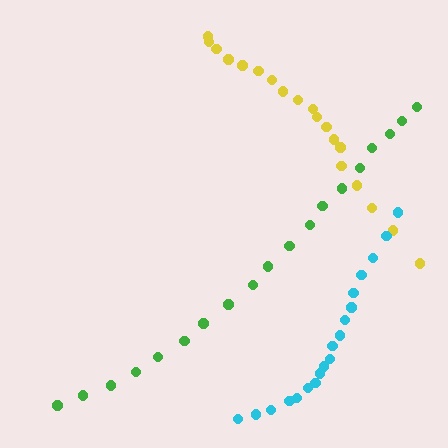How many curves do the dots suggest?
There are 3 distinct paths.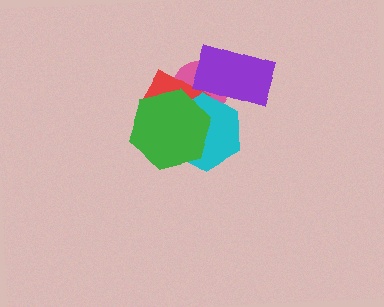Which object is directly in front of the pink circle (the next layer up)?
The red rectangle is directly in front of the pink circle.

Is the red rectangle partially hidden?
Yes, it is partially covered by another shape.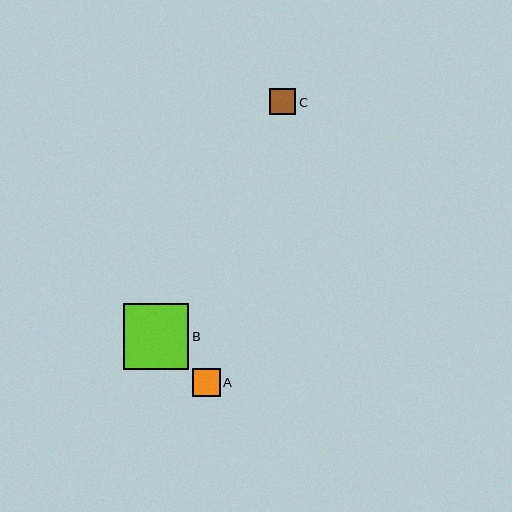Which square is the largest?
Square B is the largest with a size of approximately 66 pixels.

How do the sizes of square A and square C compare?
Square A and square C are approximately the same size.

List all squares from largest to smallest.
From largest to smallest: B, A, C.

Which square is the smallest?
Square C is the smallest with a size of approximately 26 pixels.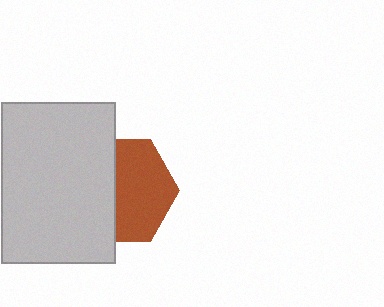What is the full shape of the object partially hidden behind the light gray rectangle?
The partially hidden object is a brown hexagon.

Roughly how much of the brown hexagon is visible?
About half of it is visible (roughly 56%).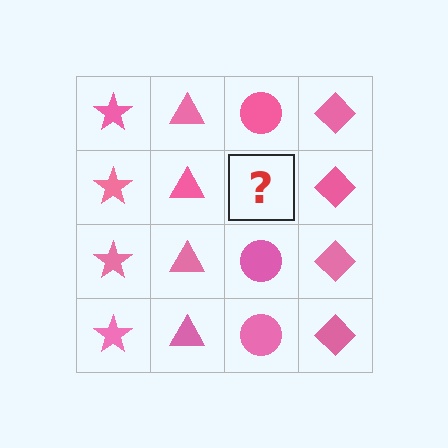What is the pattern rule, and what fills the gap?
The rule is that each column has a consistent shape. The gap should be filled with a pink circle.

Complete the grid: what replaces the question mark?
The question mark should be replaced with a pink circle.